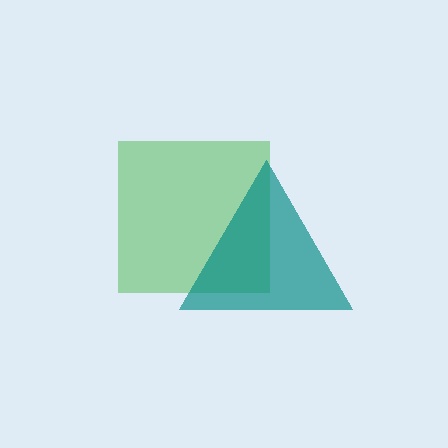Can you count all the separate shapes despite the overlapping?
Yes, there are 2 separate shapes.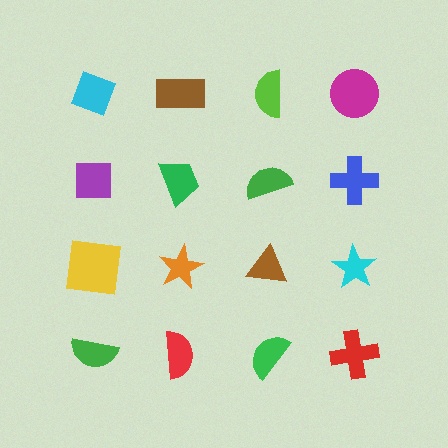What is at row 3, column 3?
A brown triangle.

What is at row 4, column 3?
A green semicircle.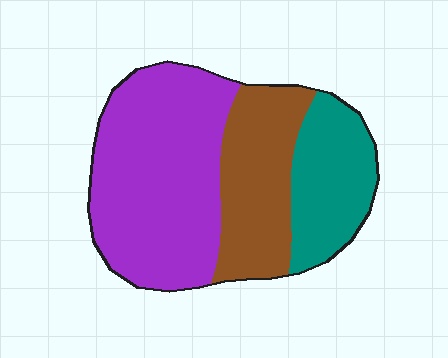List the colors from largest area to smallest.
From largest to smallest: purple, brown, teal.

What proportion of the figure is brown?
Brown covers around 25% of the figure.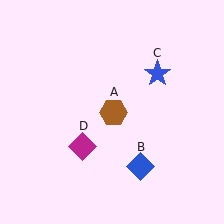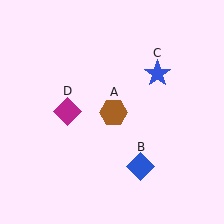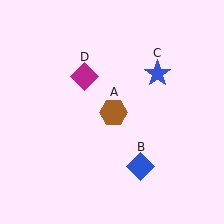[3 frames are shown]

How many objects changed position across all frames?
1 object changed position: magenta diamond (object D).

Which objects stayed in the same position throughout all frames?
Brown hexagon (object A) and blue diamond (object B) and blue star (object C) remained stationary.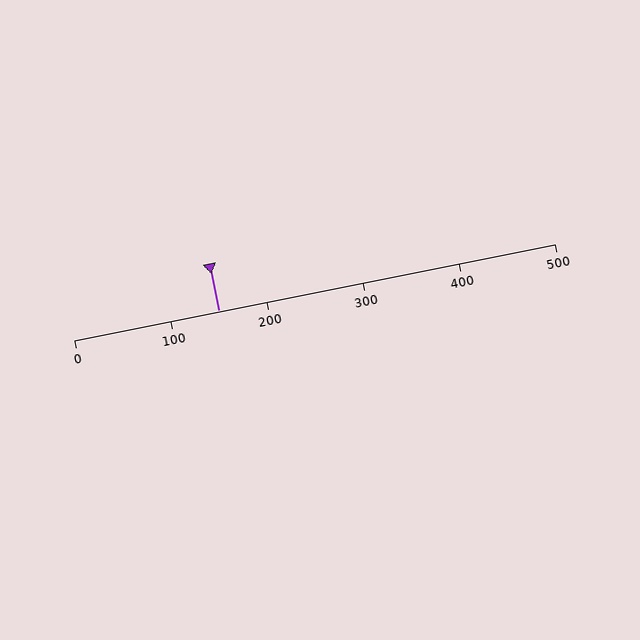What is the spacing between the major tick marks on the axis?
The major ticks are spaced 100 apart.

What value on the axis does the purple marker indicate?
The marker indicates approximately 150.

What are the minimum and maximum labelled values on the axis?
The axis runs from 0 to 500.